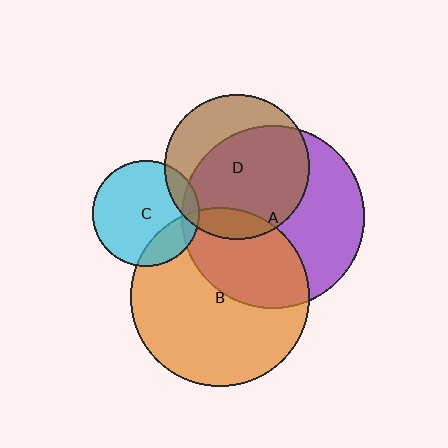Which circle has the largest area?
Circle A (purple).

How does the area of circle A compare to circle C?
Approximately 3.0 times.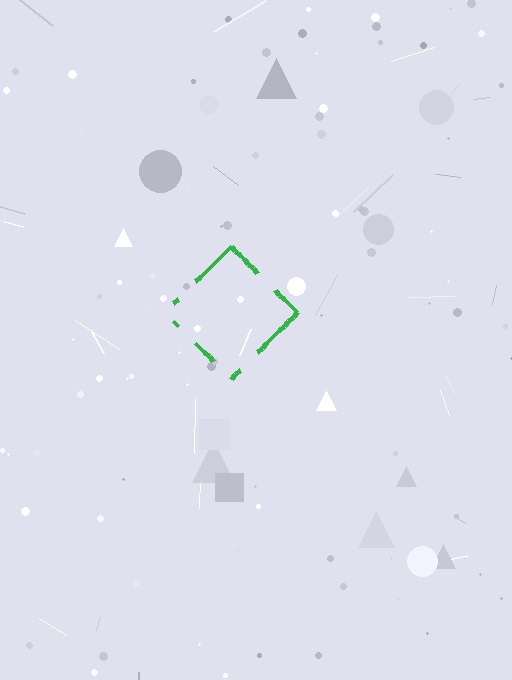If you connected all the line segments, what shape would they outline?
They would outline a diamond.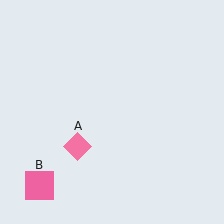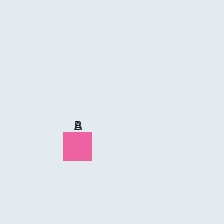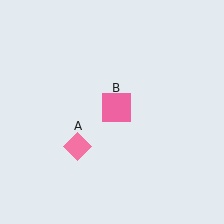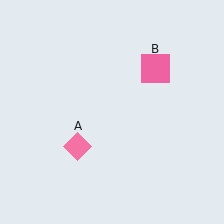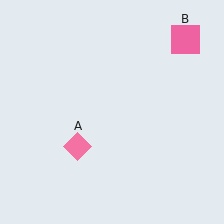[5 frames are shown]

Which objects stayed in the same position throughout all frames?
Pink diamond (object A) remained stationary.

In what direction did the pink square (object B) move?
The pink square (object B) moved up and to the right.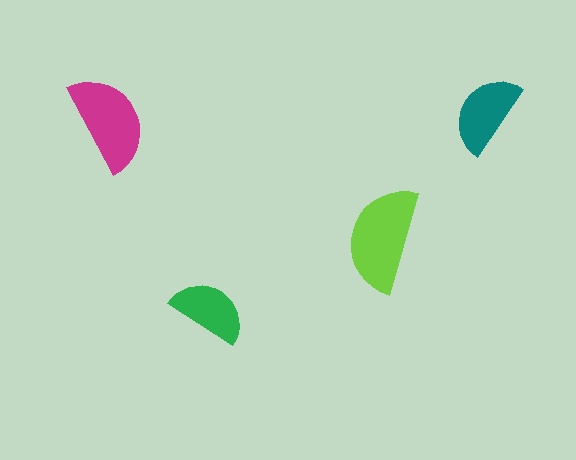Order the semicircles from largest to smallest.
the lime one, the magenta one, the teal one, the green one.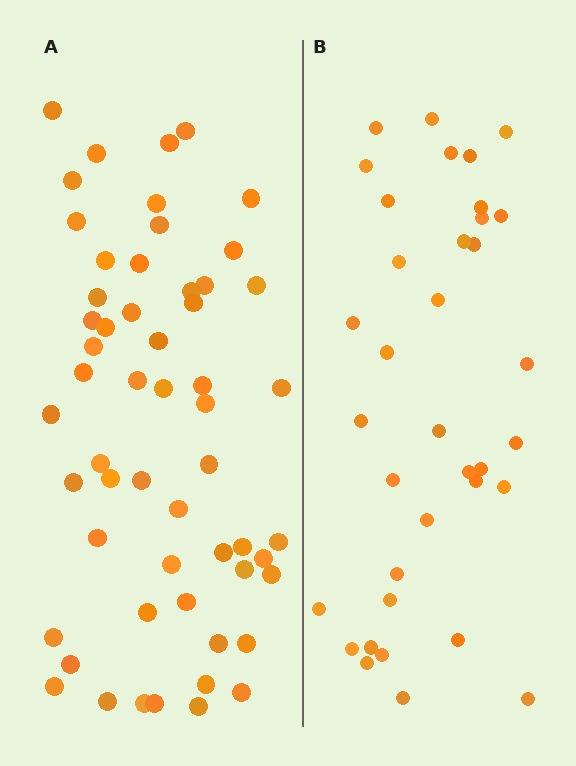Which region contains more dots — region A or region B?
Region A (the left region) has more dots.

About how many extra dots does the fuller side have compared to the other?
Region A has approximately 20 more dots than region B.